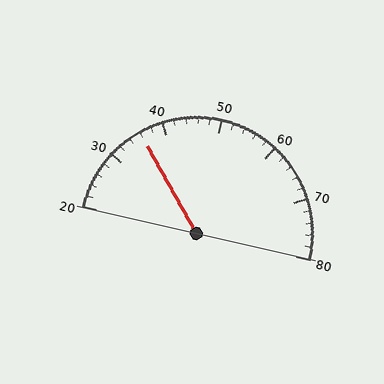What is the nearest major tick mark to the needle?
The nearest major tick mark is 40.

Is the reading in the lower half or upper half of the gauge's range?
The reading is in the lower half of the range (20 to 80).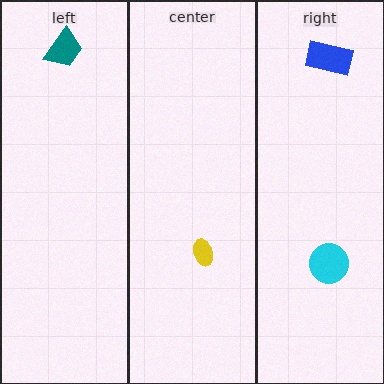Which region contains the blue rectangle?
The right region.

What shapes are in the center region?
The yellow ellipse.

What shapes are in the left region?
The teal trapezoid.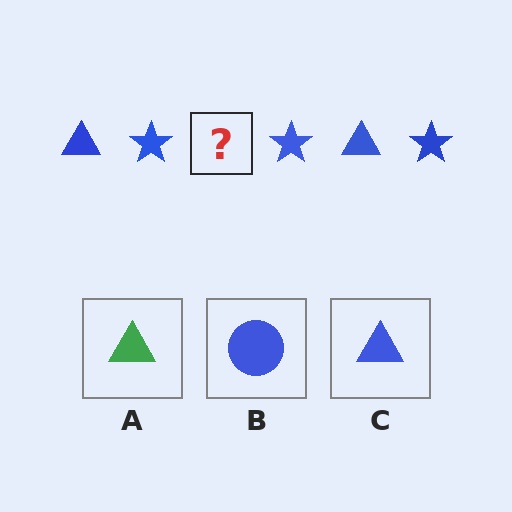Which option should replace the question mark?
Option C.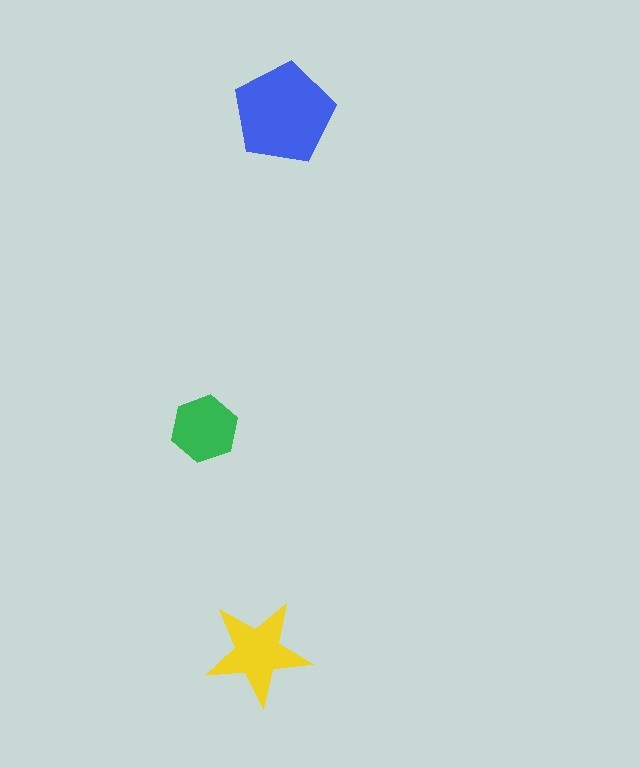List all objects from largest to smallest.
The blue pentagon, the yellow star, the green hexagon.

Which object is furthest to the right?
The blue pentagon is rightmost.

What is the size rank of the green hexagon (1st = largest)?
3rd.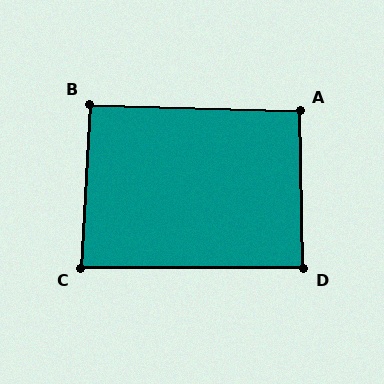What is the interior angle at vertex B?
Approximately 91 degrees (approximately right).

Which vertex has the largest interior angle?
A, at approximately 93 degrees.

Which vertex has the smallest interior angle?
C, at approximately 87 degrees.